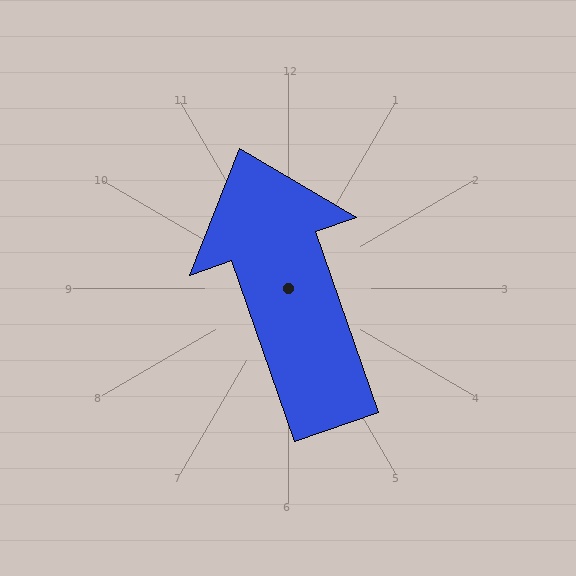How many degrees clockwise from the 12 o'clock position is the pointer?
Approximately 341 degrees.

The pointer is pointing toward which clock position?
Roughly 11 o'clock.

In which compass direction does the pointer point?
North.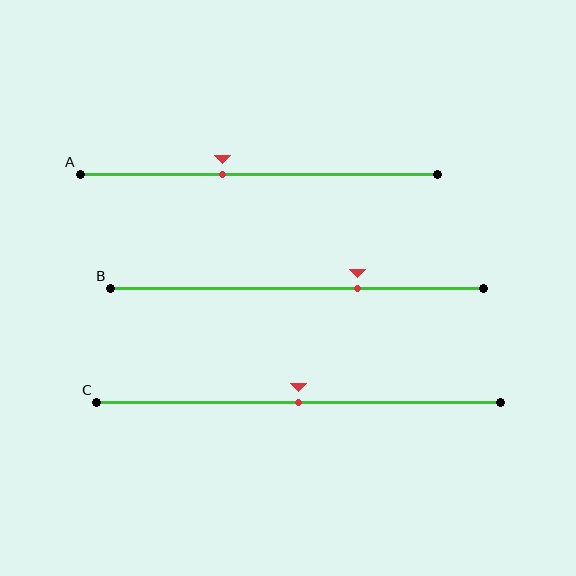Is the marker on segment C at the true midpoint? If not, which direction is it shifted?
Yes, the marker on segment C is at the true midpoint.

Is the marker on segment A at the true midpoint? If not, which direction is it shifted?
No, the marker on segment A is shifted to the left by about 10% of the segment length.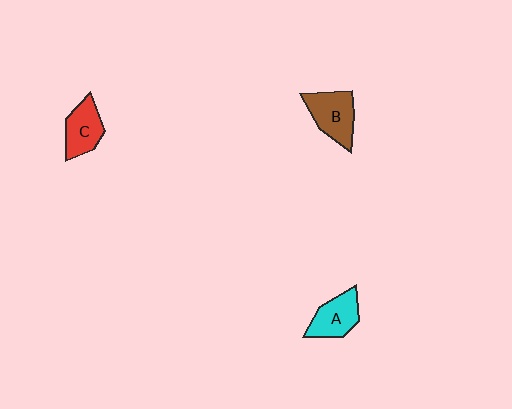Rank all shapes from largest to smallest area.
From largest to smallest: B (brown), A (cyan), C (red).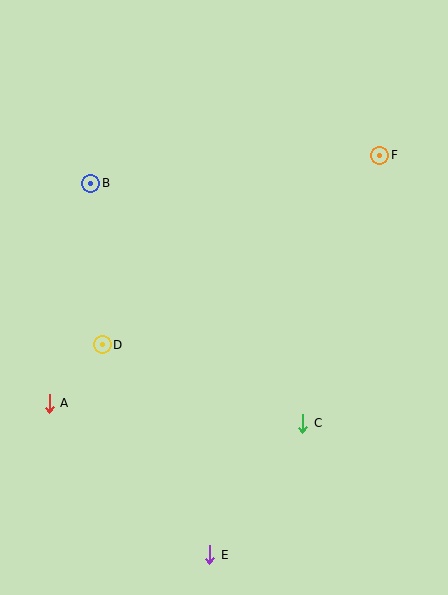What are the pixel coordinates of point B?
Point B is at (90, 183).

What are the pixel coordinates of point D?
Point D is at (102, 345).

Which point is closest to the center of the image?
Point D at (102, 345) is closest to the center.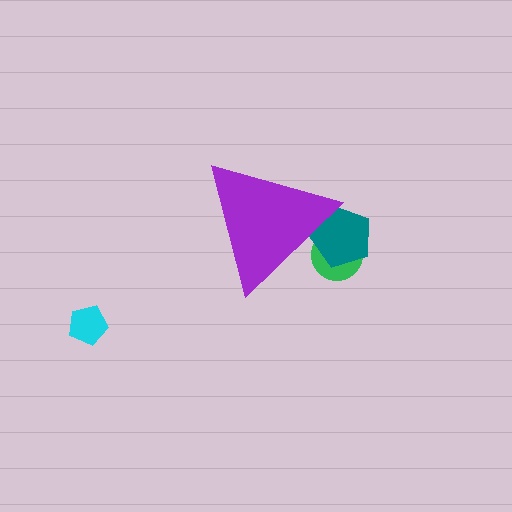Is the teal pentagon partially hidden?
Yes, the teal pentagon is partially hidden behind the purple triangle.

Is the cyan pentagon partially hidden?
No, the cyan pentagon is fully visible.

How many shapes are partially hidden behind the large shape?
2 shapes are partially hidden.